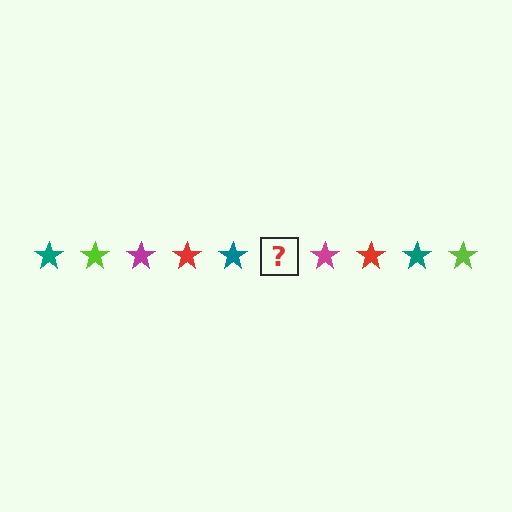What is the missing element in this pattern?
The missing element is a lime star.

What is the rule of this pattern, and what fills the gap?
The rule is that the pattern cycles through teal, lime, magenta, red stars. The gap should be filled with a lime star.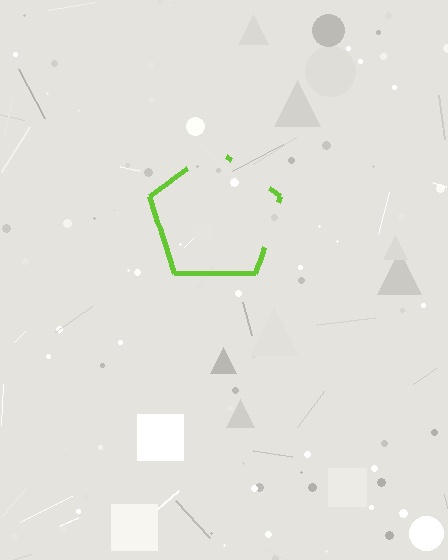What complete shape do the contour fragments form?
The contour fragments form a pentagon.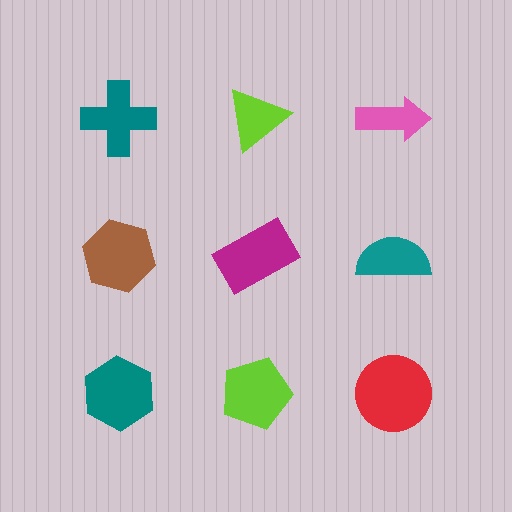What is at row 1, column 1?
A teal cross.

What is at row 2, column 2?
A magenta rectangle.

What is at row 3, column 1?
A teal hexagon.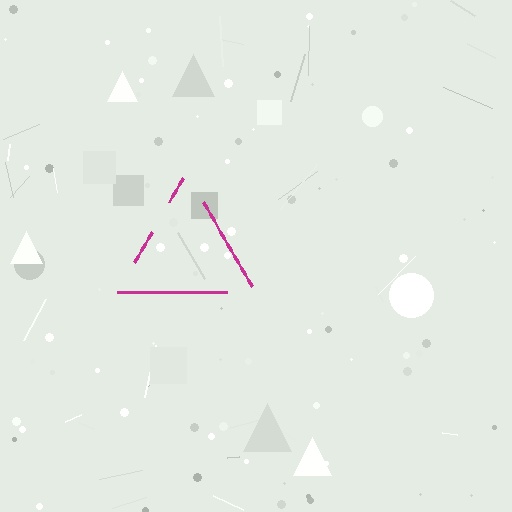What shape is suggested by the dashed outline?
The dashed outline suggests a triangle.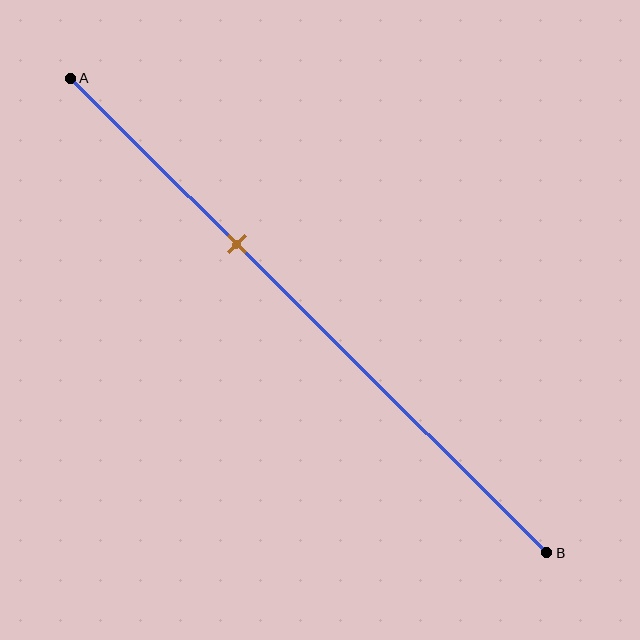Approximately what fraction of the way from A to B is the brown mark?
The brown mark is approximately 35% of the way from A to B.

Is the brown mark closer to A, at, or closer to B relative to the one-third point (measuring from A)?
The brown mark is approximately at the one-third point of segment AB.